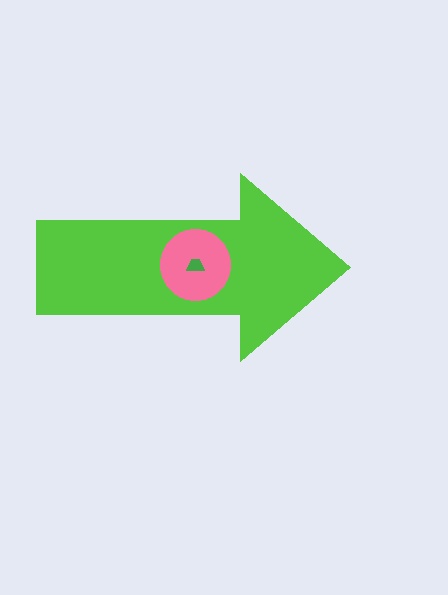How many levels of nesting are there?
3.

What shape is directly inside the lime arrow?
The pink circle.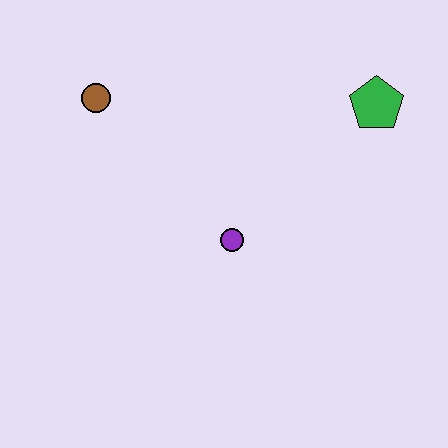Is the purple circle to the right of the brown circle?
Yes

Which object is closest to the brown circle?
The purple circle is closest to the brown circle.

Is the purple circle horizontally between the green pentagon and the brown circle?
Yes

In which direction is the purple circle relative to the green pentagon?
The purple circle is to the left of the green pentagon.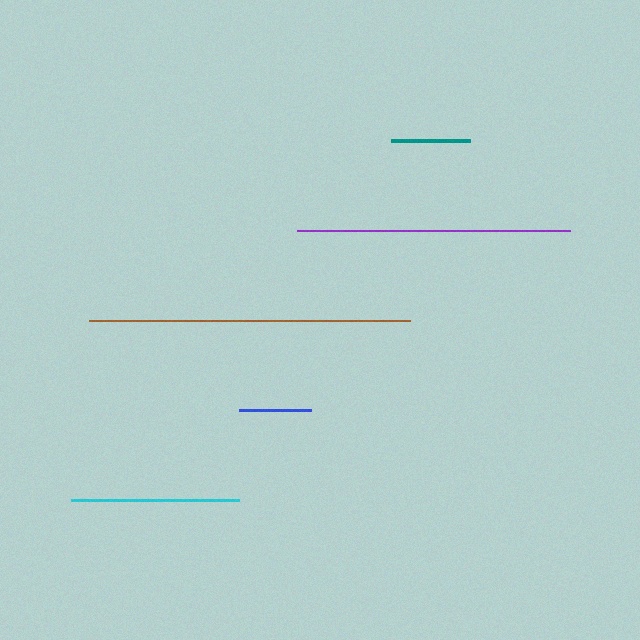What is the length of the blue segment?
The blue segment is approximately 72 pixels long.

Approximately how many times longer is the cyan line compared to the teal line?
The cyan line is approximately 2.1 times the length of the teal line.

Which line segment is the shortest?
The blue line is the shortest at approximately 72 pixels.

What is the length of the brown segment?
The brown segment is approximately 321 pixels long.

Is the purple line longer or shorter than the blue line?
The purple line is longer than the blue line.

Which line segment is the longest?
The brown line is the longest at approximately 321 pixels.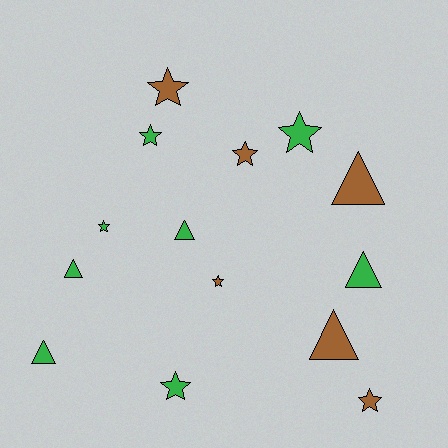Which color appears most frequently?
Green, with 8 objects.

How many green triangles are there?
There are 4 green triangles.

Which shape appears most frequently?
Star, with 8 objects.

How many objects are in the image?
There are 14 objects.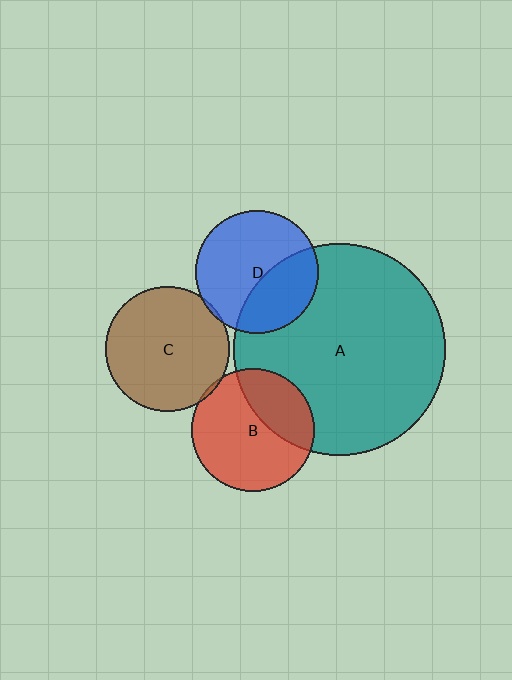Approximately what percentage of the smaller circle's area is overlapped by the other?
Approximately 5%.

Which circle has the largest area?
Circle A (teal).